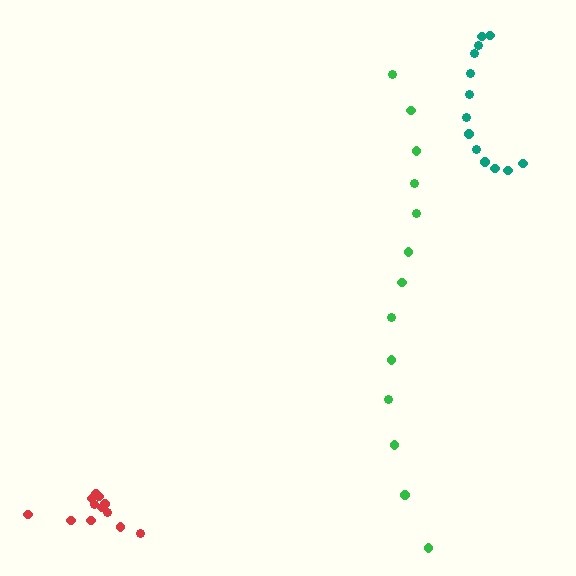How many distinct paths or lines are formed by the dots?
There are 3 distinct paths.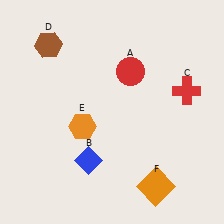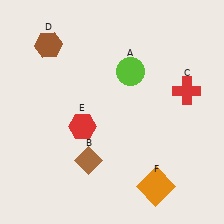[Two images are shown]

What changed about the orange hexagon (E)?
In Image 1, E is orange. In Image 2, it changed to red.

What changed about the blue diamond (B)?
In Image 1, B is blue. In Image 2, it changed to brown.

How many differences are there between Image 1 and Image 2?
There are 3 differences between the two images.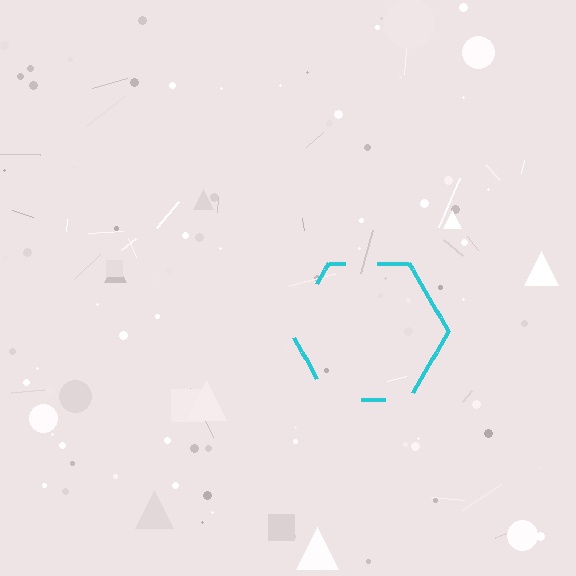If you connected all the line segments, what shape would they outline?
They would outline a hexagon.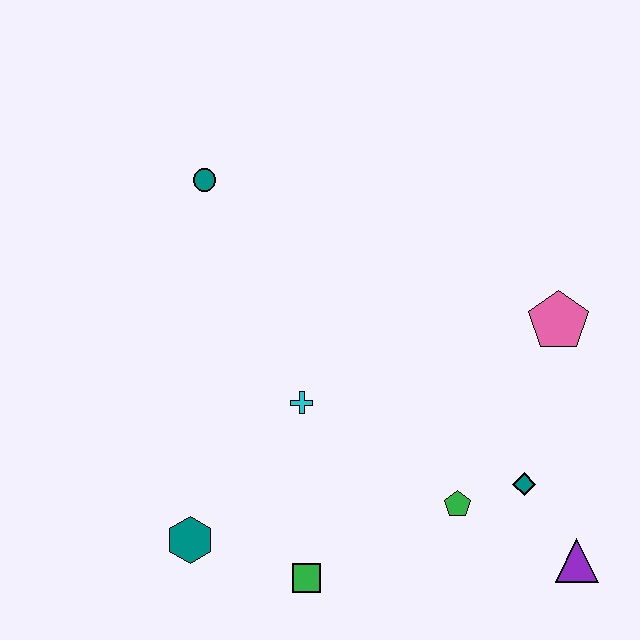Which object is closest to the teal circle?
The cyan cross is closest to the teal circle.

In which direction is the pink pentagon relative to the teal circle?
The pink pentagon is to the right of the teal circle.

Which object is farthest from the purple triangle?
The teal circle is farthest from the purple triangle.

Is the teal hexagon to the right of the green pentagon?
No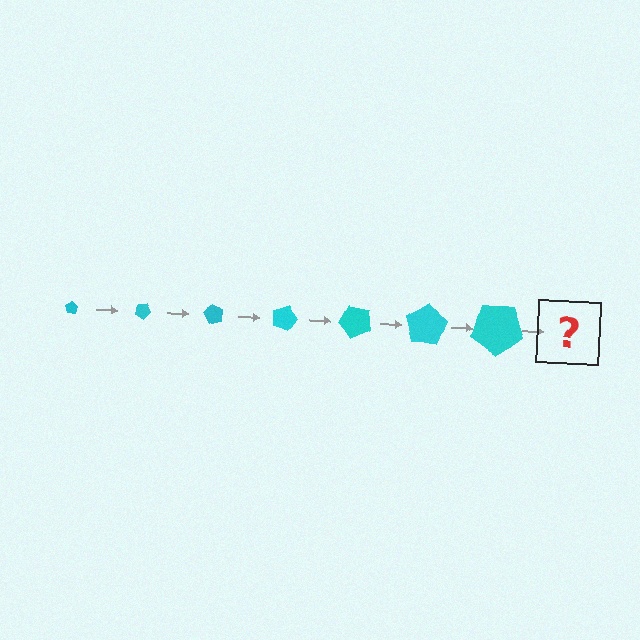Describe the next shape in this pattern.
It should be a pentagon, larger than the previous one and rotated 210 degrees from the start.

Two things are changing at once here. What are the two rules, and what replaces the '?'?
The two rules are that the pentagon grows larger each step and it rotates 30 degrees each step. The '?' should be a pentagon, larger than the previous one and rotated 210 degrees from the start.